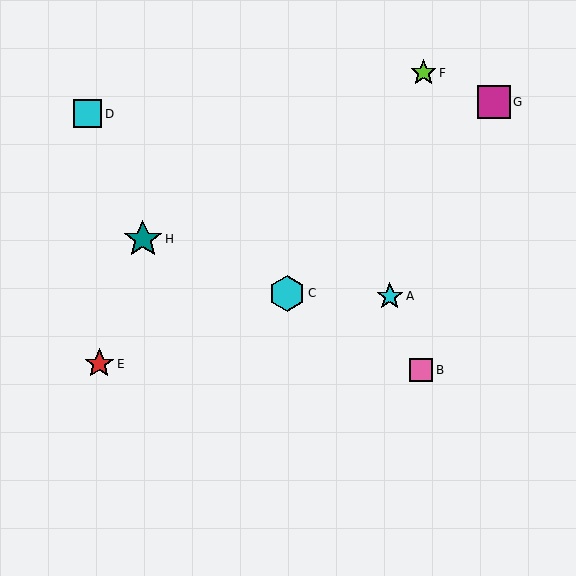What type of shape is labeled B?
Shape B is a pink square.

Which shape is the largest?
The teal star (labeled H) is the largest.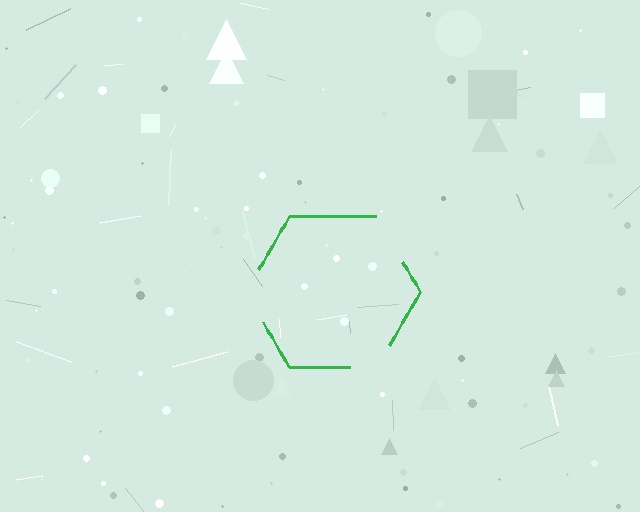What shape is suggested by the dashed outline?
The dashed outline suggests a hexagon.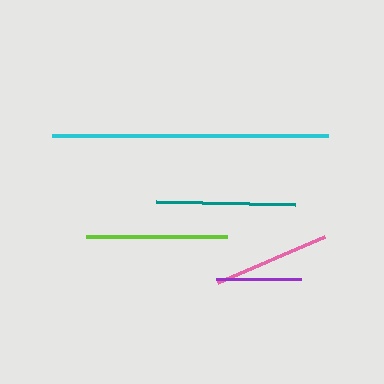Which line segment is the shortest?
The purple line is the shortest at approximately 85 pixels.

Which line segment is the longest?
The cyan line is the longest at approximately 276 pixels.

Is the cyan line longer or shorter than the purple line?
The cyan line is longer than the purple line.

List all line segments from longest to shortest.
From longest to shortest: cyan, lime, teal, pink, purple.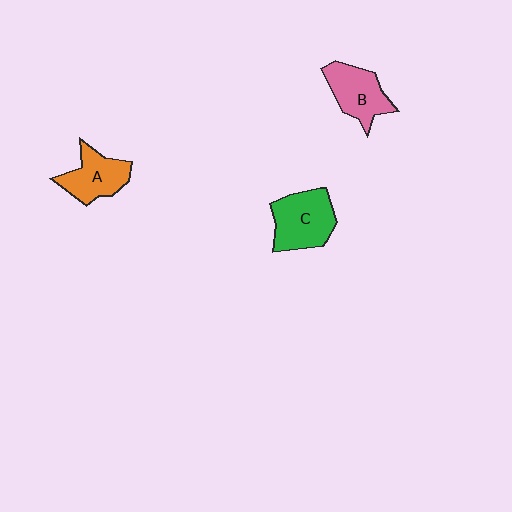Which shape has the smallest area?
Shape A (orange).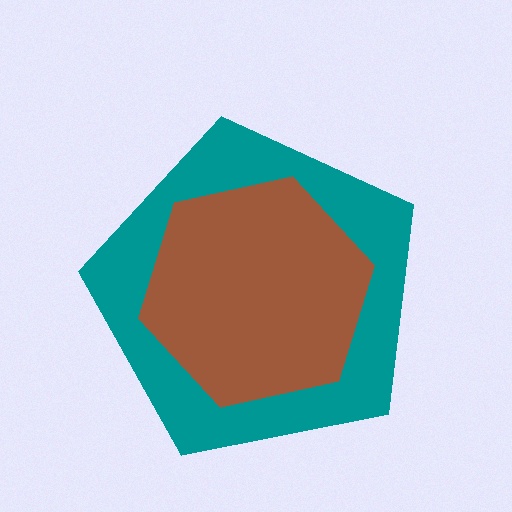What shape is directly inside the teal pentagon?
The brown hexagon.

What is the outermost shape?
The teal pentagon.